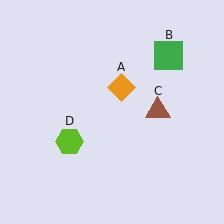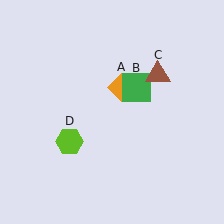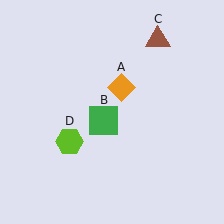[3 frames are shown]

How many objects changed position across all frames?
2 objects changed position: green square (object B), brown triangle (object C).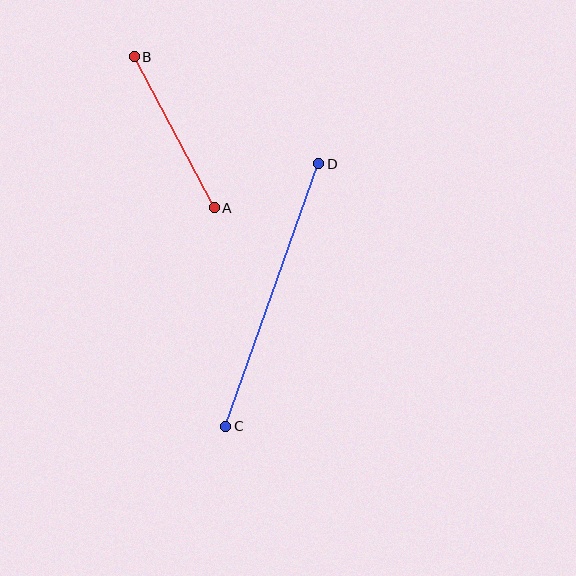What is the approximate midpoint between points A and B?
The midpoint is at approximately (174, 132) pixels.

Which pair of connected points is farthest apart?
Points C and D are farthest apart.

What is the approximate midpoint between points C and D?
The midpoint is at approximately (272, 295) pixels.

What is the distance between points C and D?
The distance is approximately 278 pixels.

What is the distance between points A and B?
The distance is approximately 171 pixels.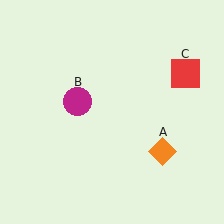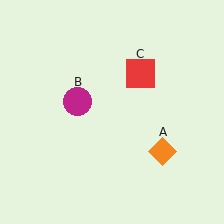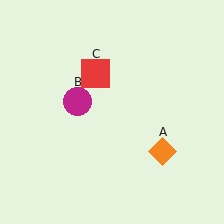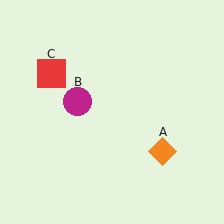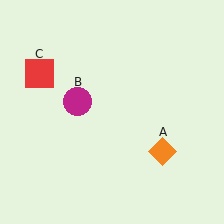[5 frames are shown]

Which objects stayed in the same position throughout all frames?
Orange diamond (object A) and magenta circle (object B) remained stationary.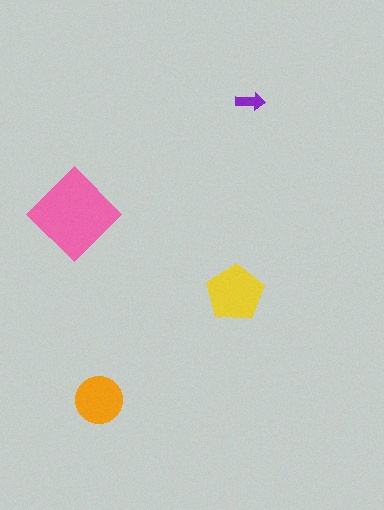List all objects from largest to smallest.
The pink diamond, the yellow pentagon, the orange circle, the purple arrow.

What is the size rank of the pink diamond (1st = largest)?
1st.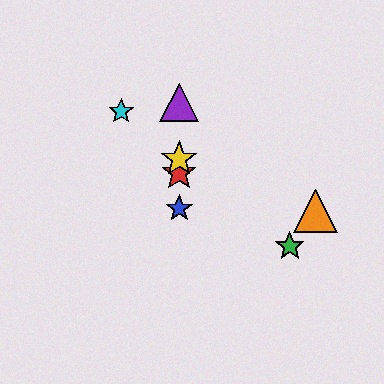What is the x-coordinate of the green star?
The green star is at x≈290.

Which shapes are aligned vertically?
The red star, the blue star, the yellow star, the purple triangle are aligned vertically.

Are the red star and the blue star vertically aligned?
Yes, both are at x≈179.